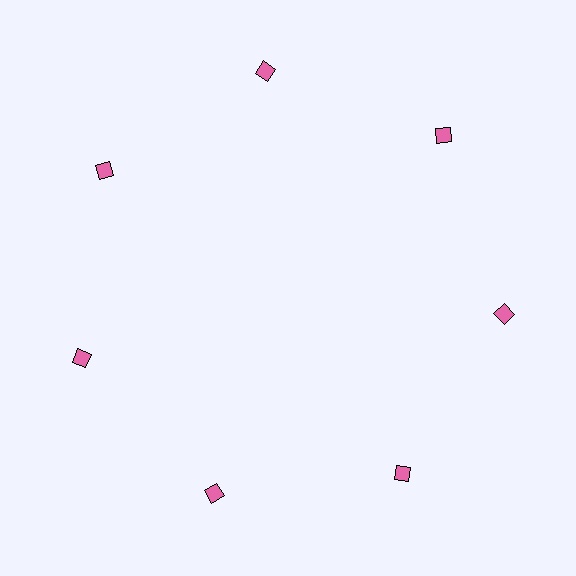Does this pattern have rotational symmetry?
Yes, this pattern has 7-fold rotational symmetry. It looks the same after rotating 51 degrees around the center.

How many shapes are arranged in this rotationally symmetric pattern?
There are 7 shapes, arranged in 7 groups of 1.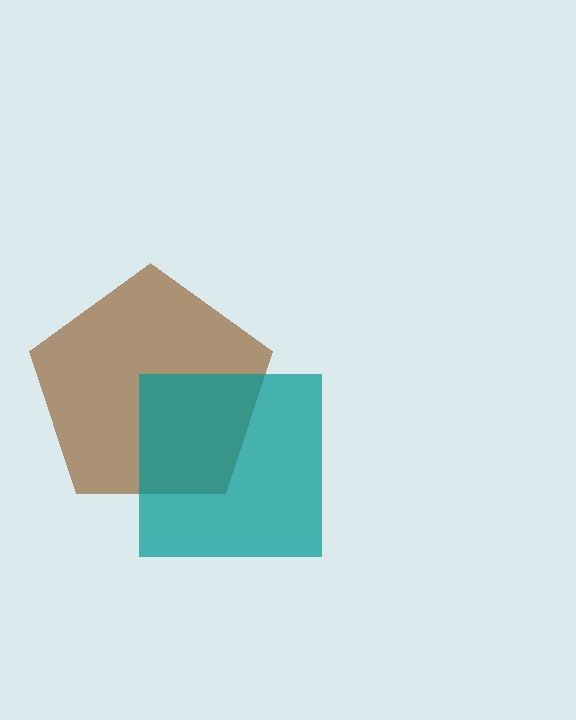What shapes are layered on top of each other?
The layered shapes are: a brown pentagon, a teal square.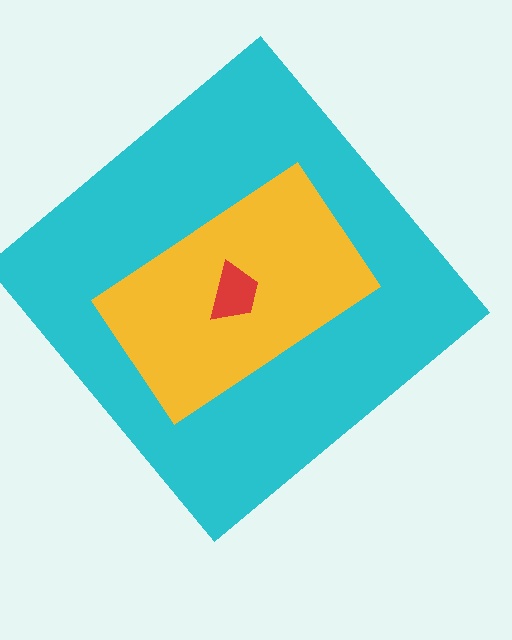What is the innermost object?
The red trapezoid.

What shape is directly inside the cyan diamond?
The yellow rectangle.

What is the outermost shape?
The cyan diamond.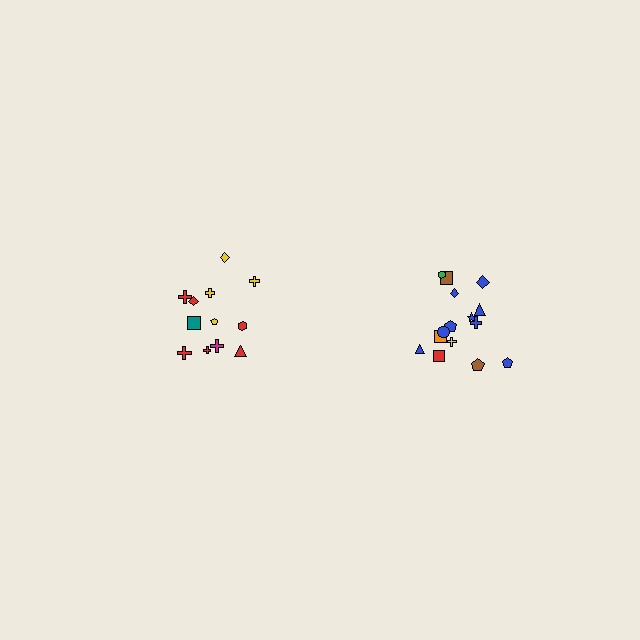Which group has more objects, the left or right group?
The right group.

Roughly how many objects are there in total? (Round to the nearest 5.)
Roughly 25 objects in total.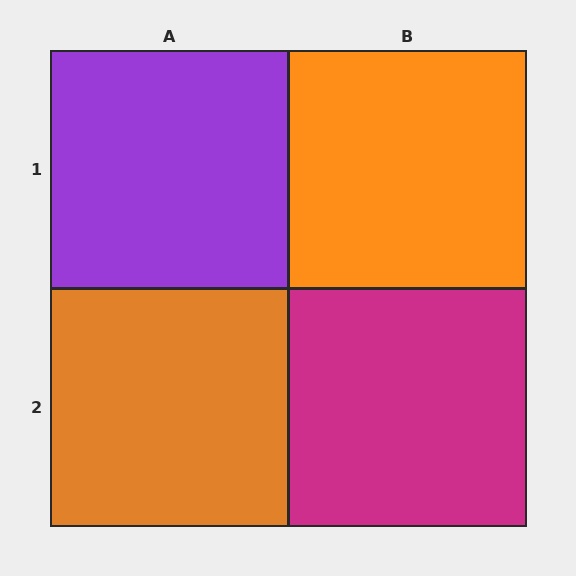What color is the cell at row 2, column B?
Magenta.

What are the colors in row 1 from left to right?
Purple, orange.